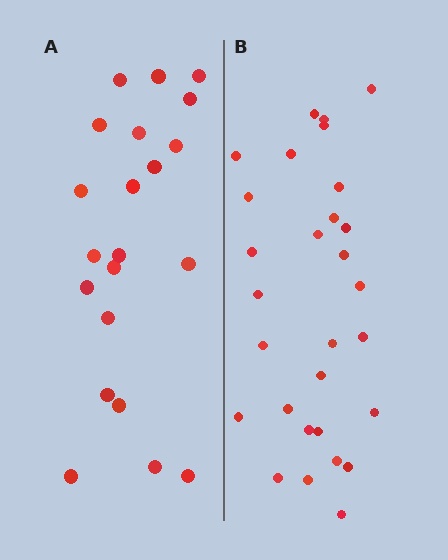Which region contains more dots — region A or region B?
Region B (the right region) has more dots.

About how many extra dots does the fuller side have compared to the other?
Region B has roughly 8 or so more dots than region A.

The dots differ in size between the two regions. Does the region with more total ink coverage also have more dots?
No. Region A has more total ink coverage because its dots are larger, but region B actually contains more individual dots. Total area can be misleading — the number of items is what matters here.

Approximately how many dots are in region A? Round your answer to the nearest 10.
About 20 dots. (The exact count is 21, which rounds to 20.)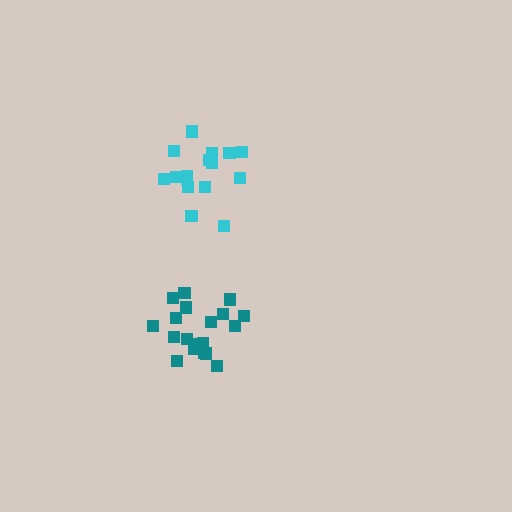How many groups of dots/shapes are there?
There are 2 groups.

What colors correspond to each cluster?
The clusters are colored: teal, cyan.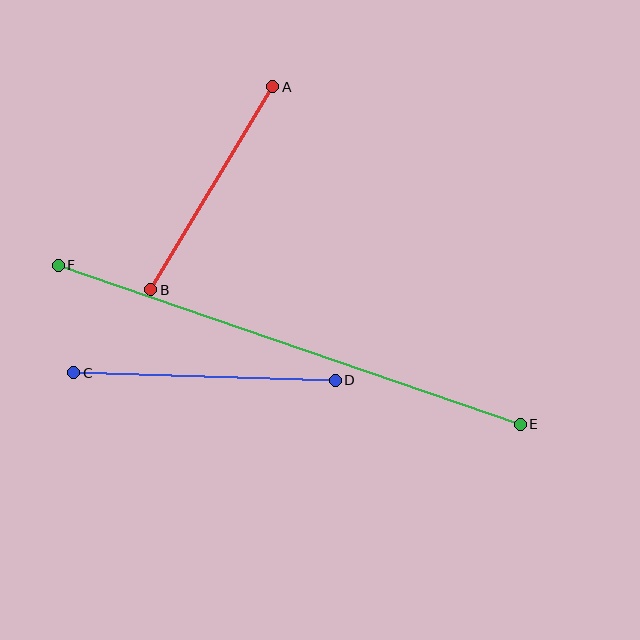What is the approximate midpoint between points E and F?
The midpoint is at approximately (289, 345) pixels.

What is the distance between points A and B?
The distance is approximately 237 pixels.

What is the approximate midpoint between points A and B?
The midpoint is at approximately (212, 188) pixels.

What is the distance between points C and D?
The distance is approximately 261 pixels.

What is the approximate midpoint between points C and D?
The midpoint is at approximately (204, 376) pixels.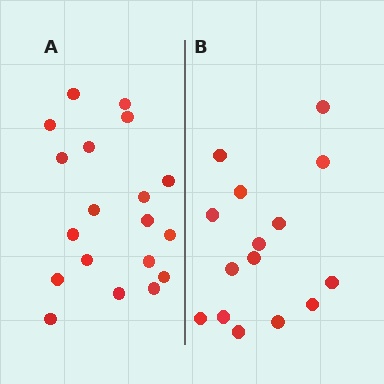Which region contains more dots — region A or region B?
Region A (the left region) has more dots.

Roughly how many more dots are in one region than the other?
Region A has about 4 more dots than region B.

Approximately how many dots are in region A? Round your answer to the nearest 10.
About 20 dots. (The exact count is 19, which rounds to 20.)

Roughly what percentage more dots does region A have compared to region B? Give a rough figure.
About 25% more.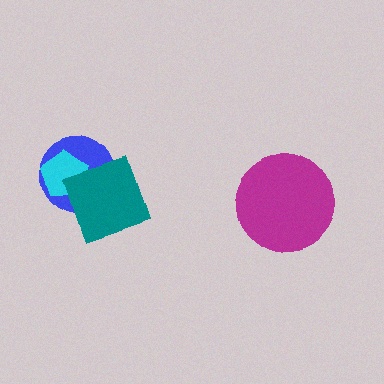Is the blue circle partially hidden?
Yes, it is partially covered by another shape.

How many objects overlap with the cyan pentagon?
2 objects overlap with the cyan pentagon.